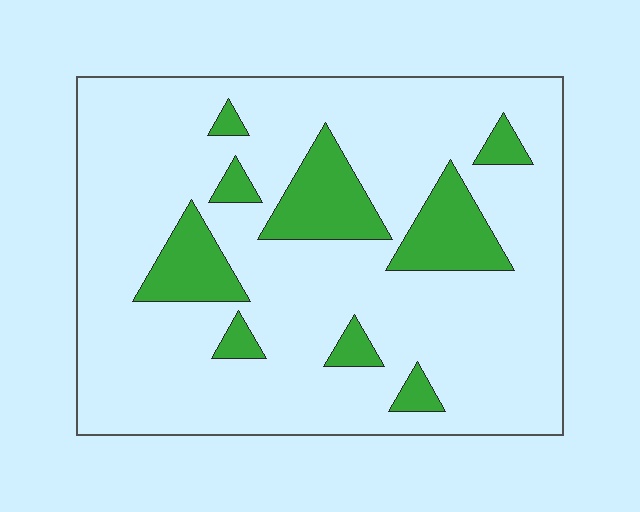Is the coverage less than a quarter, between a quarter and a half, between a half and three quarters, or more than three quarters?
Less than a quarter.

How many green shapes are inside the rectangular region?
9.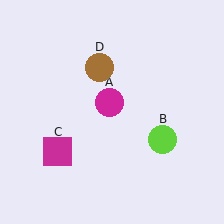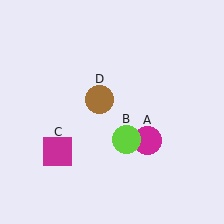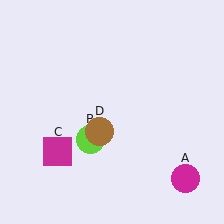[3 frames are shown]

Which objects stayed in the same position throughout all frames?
Magenta square (object C) remained stationary.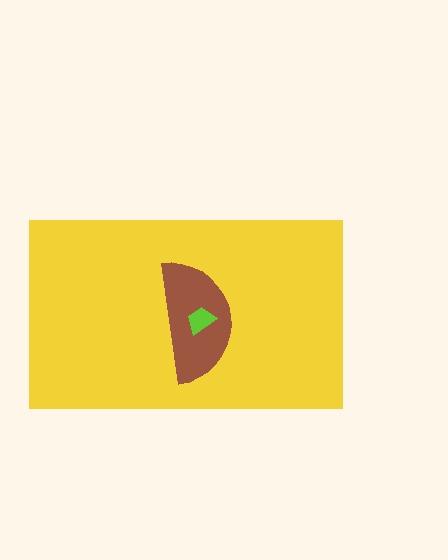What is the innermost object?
The lime trapezoid.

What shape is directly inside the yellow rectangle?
The brown semicircle.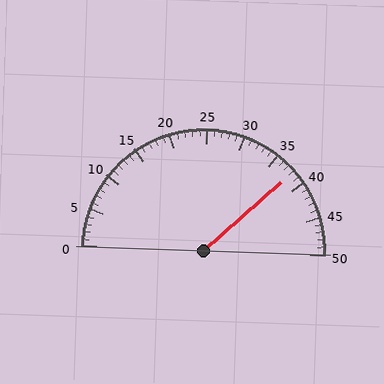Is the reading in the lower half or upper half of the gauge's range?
The reading is in the upper half of the range (0 to 50).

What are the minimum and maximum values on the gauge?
The gauge ranges from 0 to 50.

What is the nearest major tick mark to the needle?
The nearest major tick mark is 40.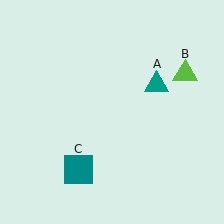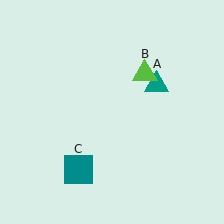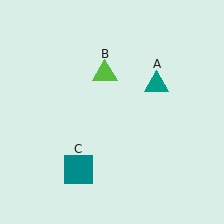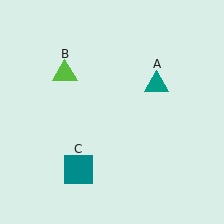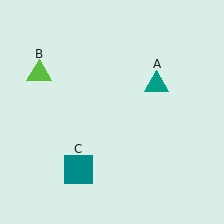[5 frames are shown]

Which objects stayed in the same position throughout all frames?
Teal triangle (object A) and teal square (object C) remained stationary.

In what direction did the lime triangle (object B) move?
The lime triangle (object B) moved left.